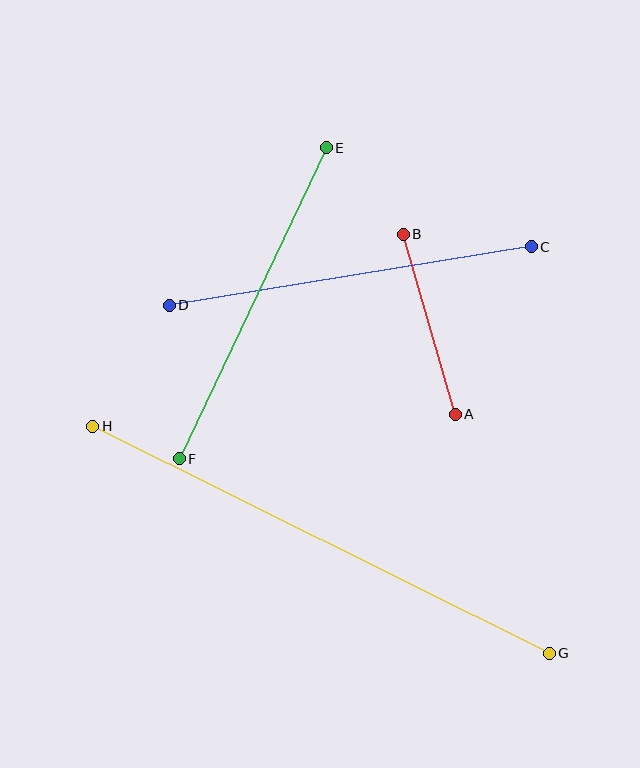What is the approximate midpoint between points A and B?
The midpoint is at approximately (429, 324) pixels.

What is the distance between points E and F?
The distance is approximately 344 pixels.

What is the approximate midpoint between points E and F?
The midpoint is at approximately (253, 303) pixels.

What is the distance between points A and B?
The distance is approximately 187 pixels.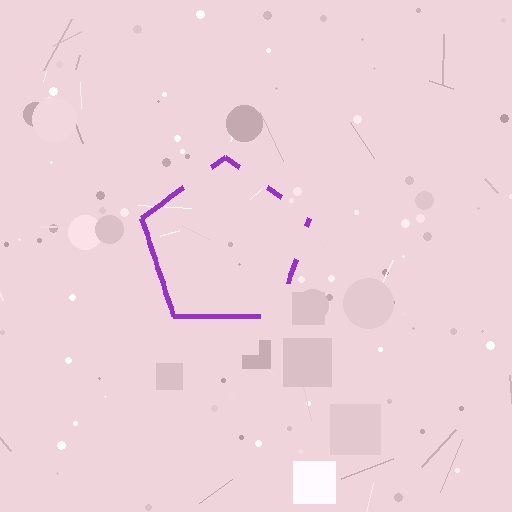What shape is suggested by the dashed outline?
The dashed outline suggests a pentagon.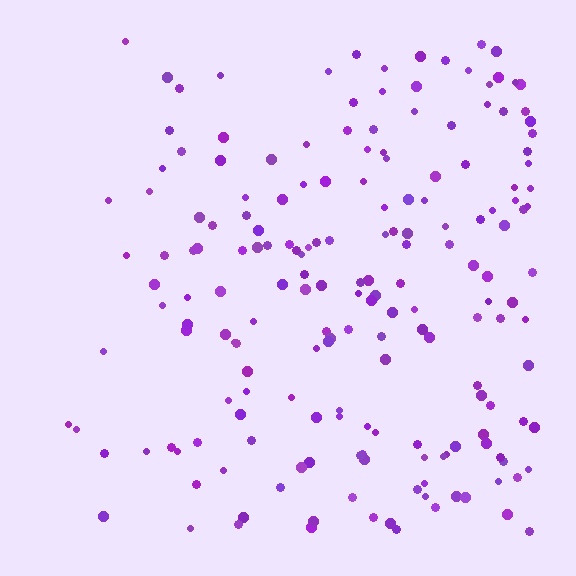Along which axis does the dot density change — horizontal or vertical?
Horizontal.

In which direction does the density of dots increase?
From left to right, with the right side densest.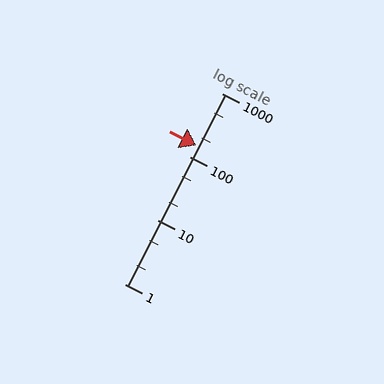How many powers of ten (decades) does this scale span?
The scale spans 3 decades, from 1 to 1000.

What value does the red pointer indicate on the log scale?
The pointer indicates approximately 150.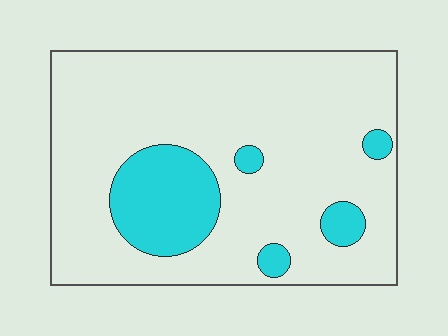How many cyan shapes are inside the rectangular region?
5.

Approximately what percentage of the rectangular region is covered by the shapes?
Approximately 15%.